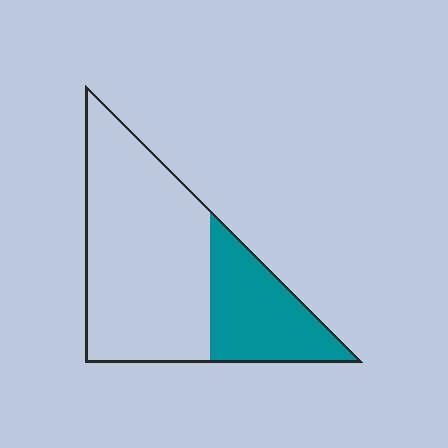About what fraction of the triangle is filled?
About one third (1/3).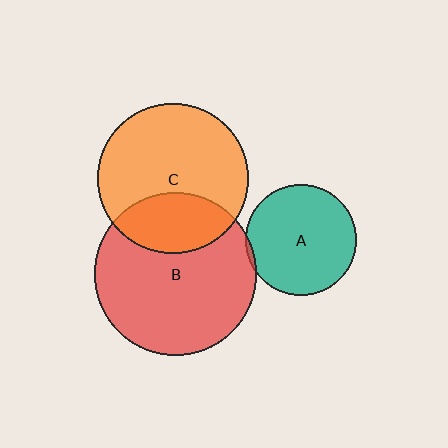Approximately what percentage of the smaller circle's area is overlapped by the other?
Approximately 30%.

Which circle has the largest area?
Circle B (red).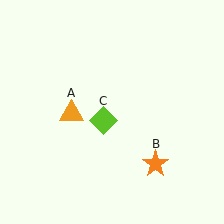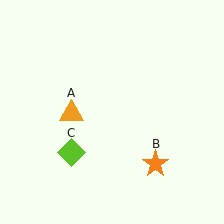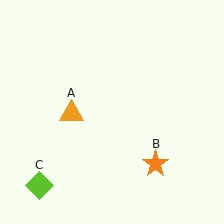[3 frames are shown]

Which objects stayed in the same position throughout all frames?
Orange triangle (object A) and orange star (object B) remained stationary.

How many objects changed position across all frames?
1 object changed position: lime diamond (object C).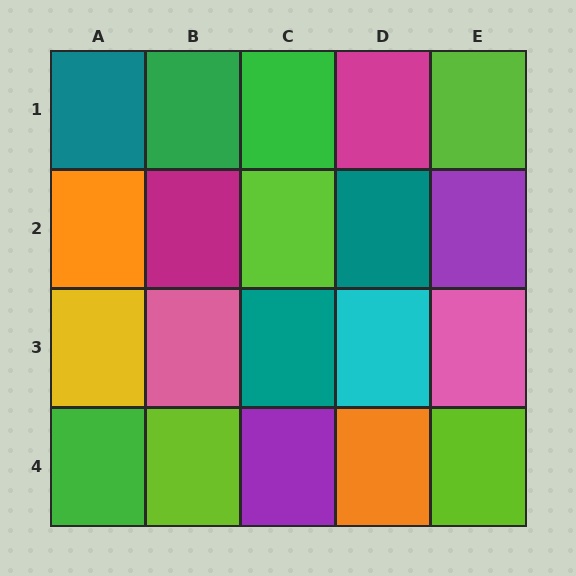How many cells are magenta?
2 cells are magenta.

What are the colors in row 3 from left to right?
Yellow, pink, teal, cyan, pink.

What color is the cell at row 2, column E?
Purple.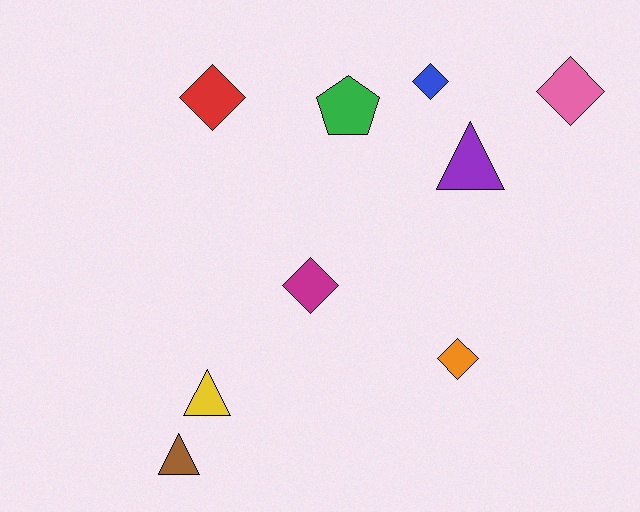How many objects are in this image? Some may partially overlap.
There are 9 objects.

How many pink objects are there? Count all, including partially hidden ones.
There is 1 pink object.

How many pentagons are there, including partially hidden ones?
There is 1 pentagon.